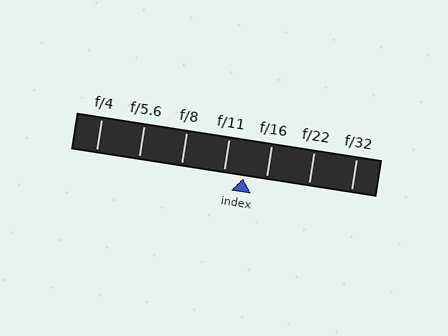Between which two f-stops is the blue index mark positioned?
The index mark is between f/11 and f/16.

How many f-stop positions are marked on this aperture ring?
There are 7 f-stop positions marked.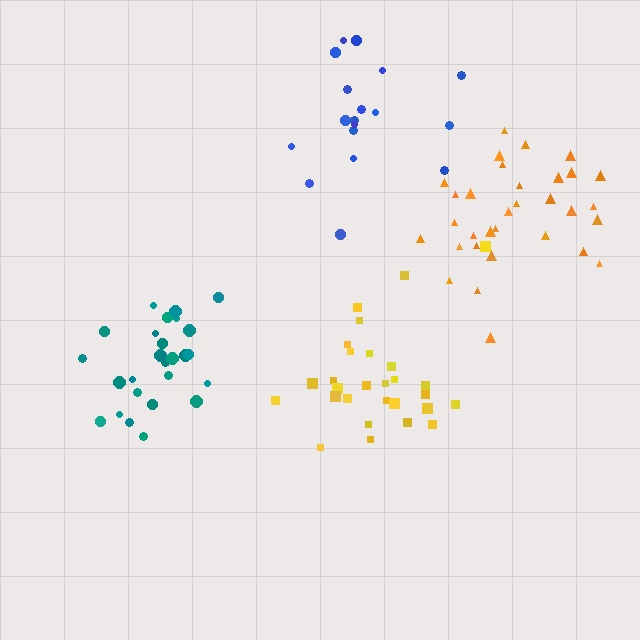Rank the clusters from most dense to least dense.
teal, orange, yellow, blue.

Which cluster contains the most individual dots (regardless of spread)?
Orange (32).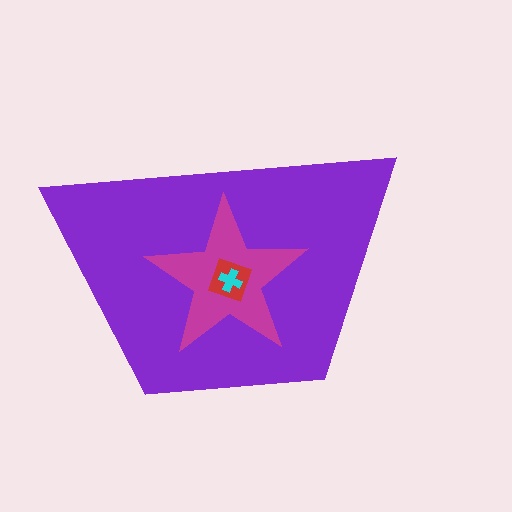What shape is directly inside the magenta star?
The red diamond.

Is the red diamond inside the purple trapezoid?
Yes.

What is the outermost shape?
The purple trapezoid.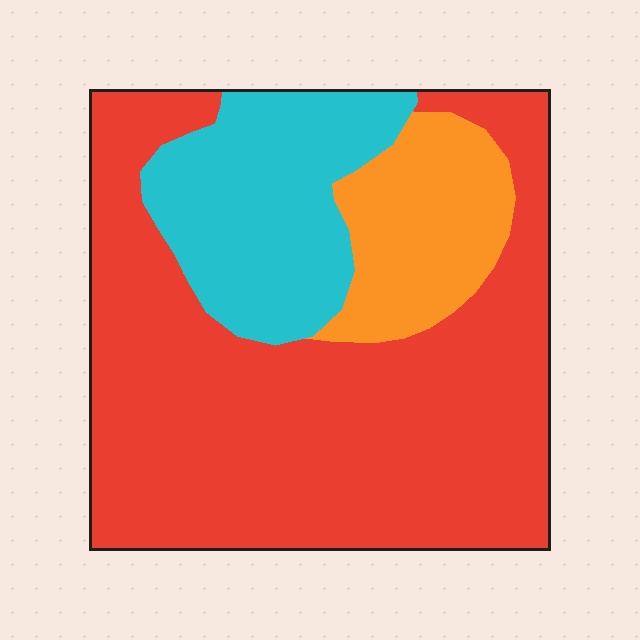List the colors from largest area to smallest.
From largest to smallest: red, cyan, orange.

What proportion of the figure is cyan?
Cyan takes up about one fifth (1/5) of the figure.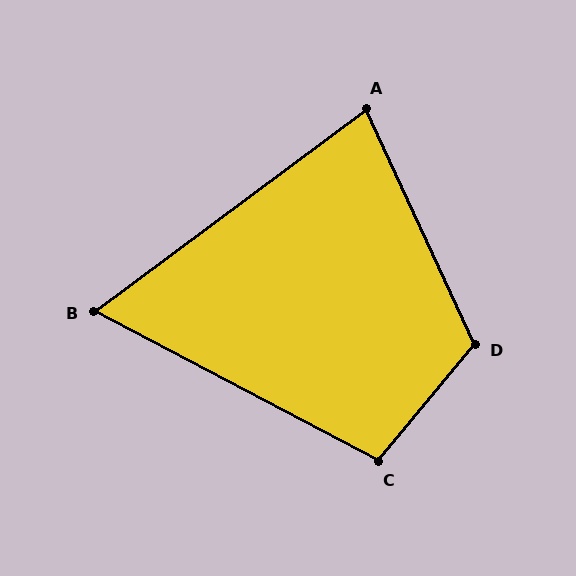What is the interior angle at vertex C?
Approximately 102 degrees (obtuse).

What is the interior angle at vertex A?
Approximately 78 degrees (acute).